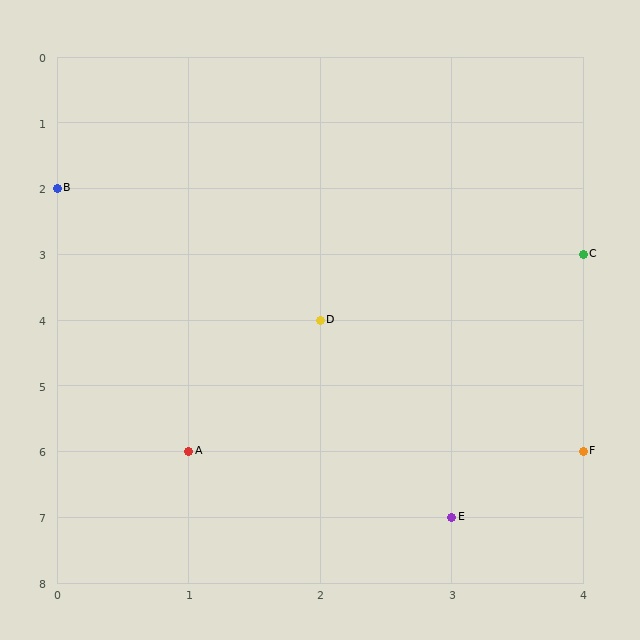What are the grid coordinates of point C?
Point C is at grid coordinates (4, 3).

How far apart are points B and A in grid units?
Points B and A are 1 column and 4 rows apart (about 4.1 grid units diagonally).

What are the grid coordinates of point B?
Point B is at grid coordinates (0, 2).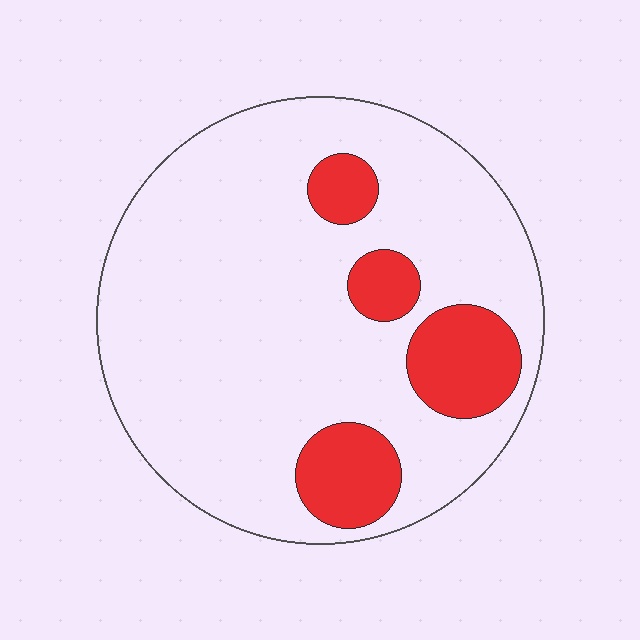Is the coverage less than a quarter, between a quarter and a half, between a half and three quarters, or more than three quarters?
Less than a quarter.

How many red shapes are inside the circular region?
4.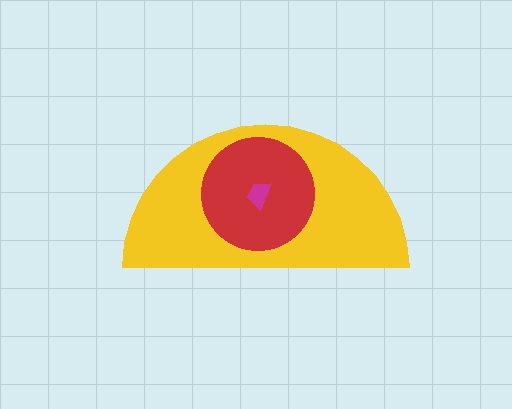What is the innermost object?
The magenta trapezoid.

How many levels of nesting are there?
3.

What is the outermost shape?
The yellow semicircle.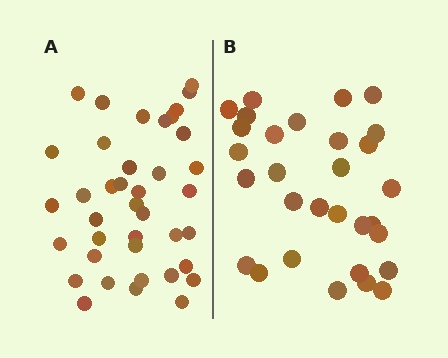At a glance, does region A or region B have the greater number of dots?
Region A (the left region) has more dots.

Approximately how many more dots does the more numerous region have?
Region A has roughly 8 or so more dots than region B.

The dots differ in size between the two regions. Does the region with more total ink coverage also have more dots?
No. Region B has more total ink coverage because its dots are larger, but region A actually contains more individual dots. Total area can be misleading — the number of items is what matters here.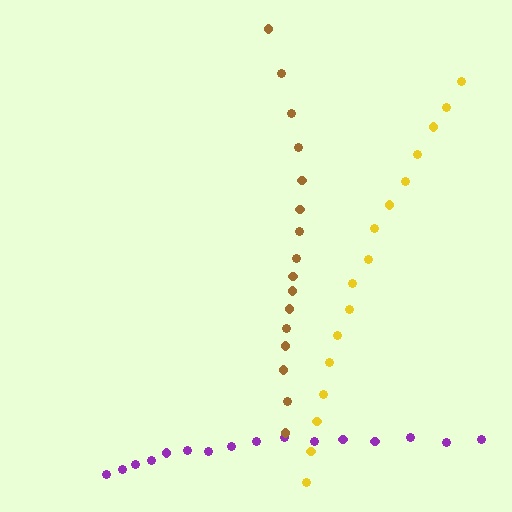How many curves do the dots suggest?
There are 3 distinct paths.